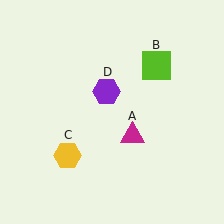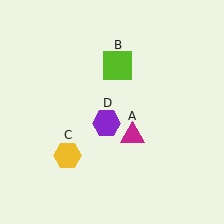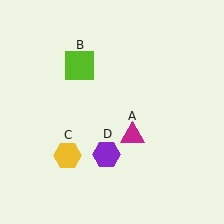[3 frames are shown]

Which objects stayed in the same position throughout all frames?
Magenta triangle (object A) and yellow hexagon (object C) remained stationary.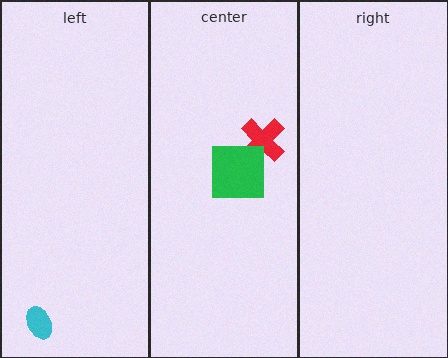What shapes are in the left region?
The cyan ellipse.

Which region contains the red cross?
The center region.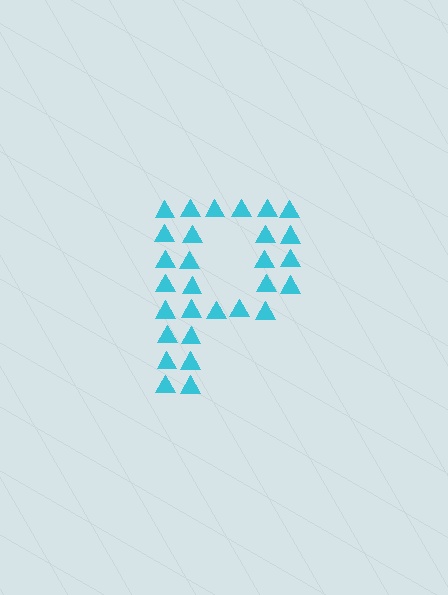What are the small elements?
The small elements are triangles.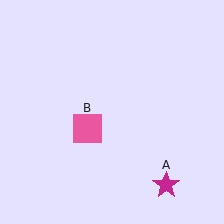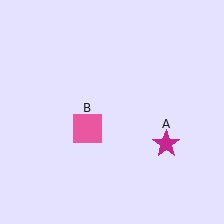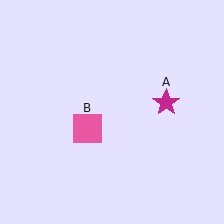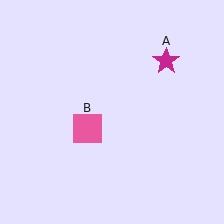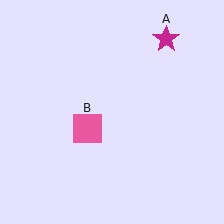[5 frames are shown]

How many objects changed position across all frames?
1 object changed position: magenta star (object A).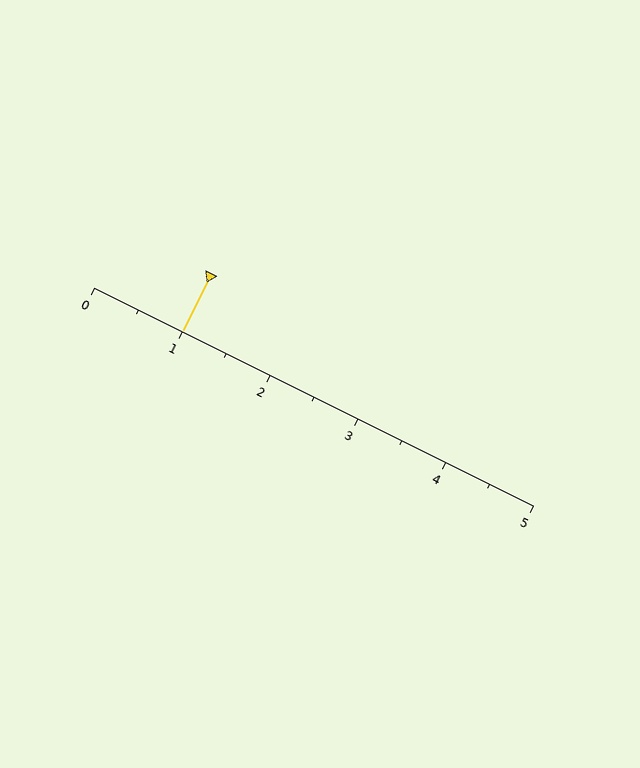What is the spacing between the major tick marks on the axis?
The major ticks are spaced 1 apart.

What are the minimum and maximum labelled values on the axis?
The axis runs from 0 to 5.